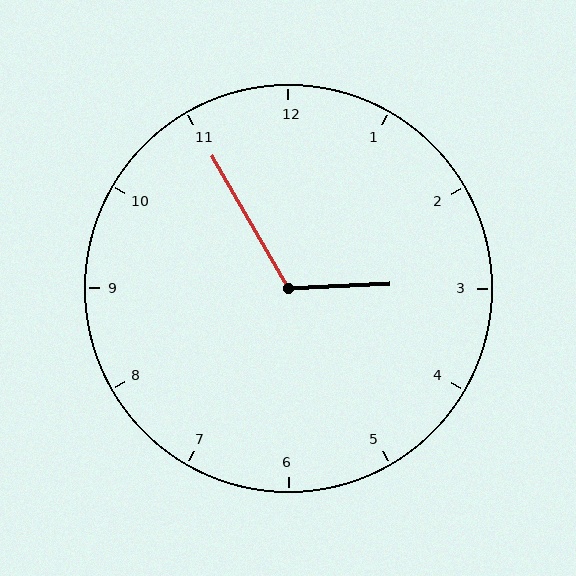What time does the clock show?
2:55.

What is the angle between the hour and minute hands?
Approximately 118 degrees.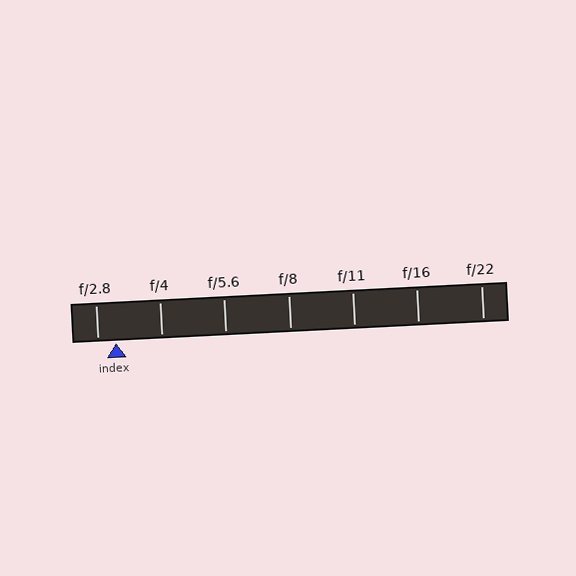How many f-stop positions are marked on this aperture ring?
There are 7 f-stop positions marked.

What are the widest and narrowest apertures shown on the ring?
The widest aperture shown is f/2.8 and the narrowest is f/22.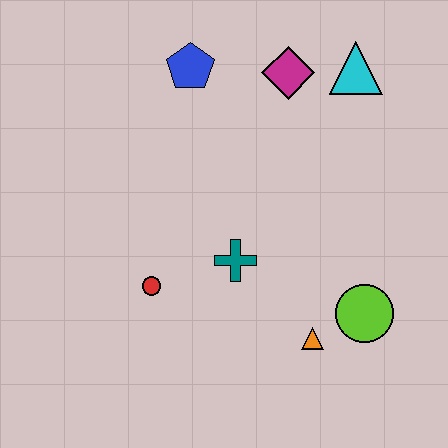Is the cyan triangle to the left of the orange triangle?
No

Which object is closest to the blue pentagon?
The magenta diamond is closest to the blue pentagon.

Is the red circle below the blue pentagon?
Yes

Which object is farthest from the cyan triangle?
The red circle is farthest from the cyan triangle.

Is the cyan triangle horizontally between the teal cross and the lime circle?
Yes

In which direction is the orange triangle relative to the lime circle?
The orange triangle is to the left of the lime circle.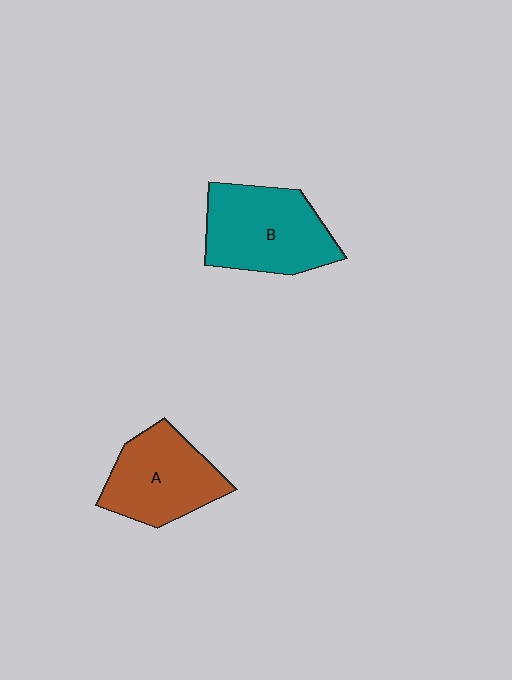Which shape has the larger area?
Shape B (teal).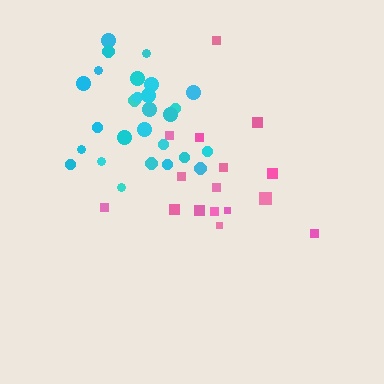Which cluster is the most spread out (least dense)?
Pink.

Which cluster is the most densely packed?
Cyan.